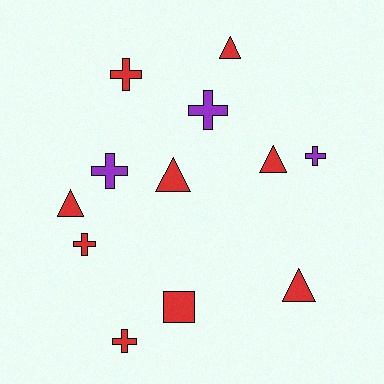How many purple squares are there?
There are no purple squares.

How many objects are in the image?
There are 12 objects.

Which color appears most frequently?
Red, with 9 objects.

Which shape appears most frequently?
Cross, with 6 objects.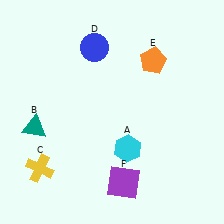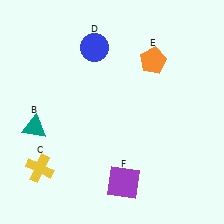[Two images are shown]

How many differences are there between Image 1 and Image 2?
There is 1 difference between the two images.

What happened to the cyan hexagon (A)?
The cyan hexagon (A) was removed in Image 2. It was in the bottom-right area of Image 1.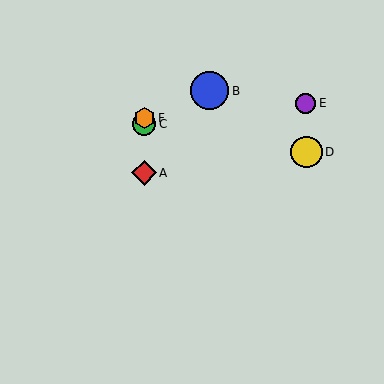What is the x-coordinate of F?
Object F is at x≈144.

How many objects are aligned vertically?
3 objects (A, C, F) are aligned vertically.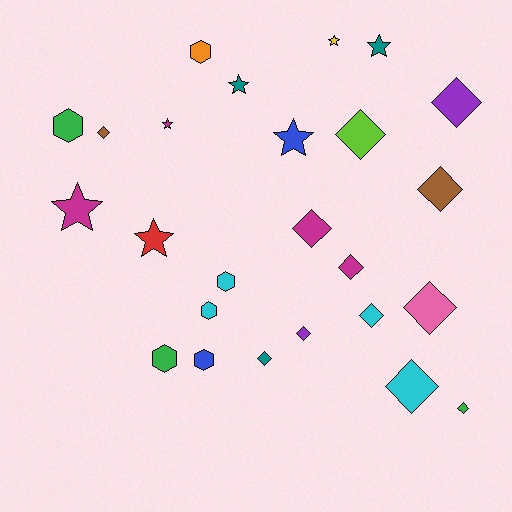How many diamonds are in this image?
There are 12 diamonds.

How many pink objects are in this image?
There is 1 pink object.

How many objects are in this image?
There are 25 objects.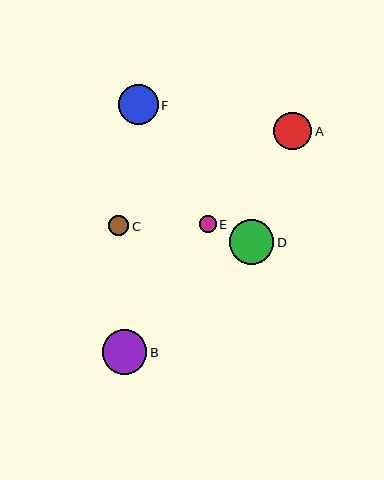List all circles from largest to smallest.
From largest to smallest: B, D, F, A, C, E.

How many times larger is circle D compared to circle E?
Circle D is approximately 2.7 times the size of circle E.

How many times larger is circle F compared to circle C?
Circle F is approximately 2.0 times the size of circle C.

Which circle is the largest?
Circle B is the largest with a size of approximately 45 pixels.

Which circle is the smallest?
Circle E is the smallest with a size of approximately 17 pixels.